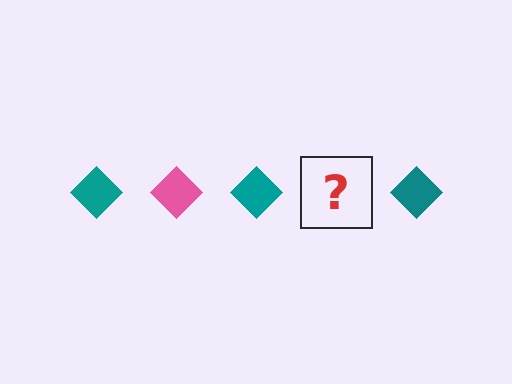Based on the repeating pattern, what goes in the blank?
The blank should be a pink diamond.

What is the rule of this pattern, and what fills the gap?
The rule is that the pattern cycles through teal, pink diamonds. The gap should be filled with a pink diamond.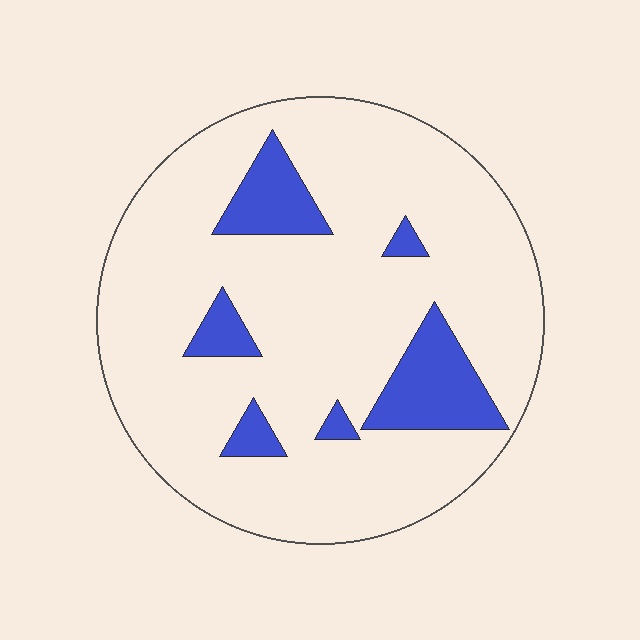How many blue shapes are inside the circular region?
6.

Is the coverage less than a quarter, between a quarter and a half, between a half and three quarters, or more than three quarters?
Less than a quarter.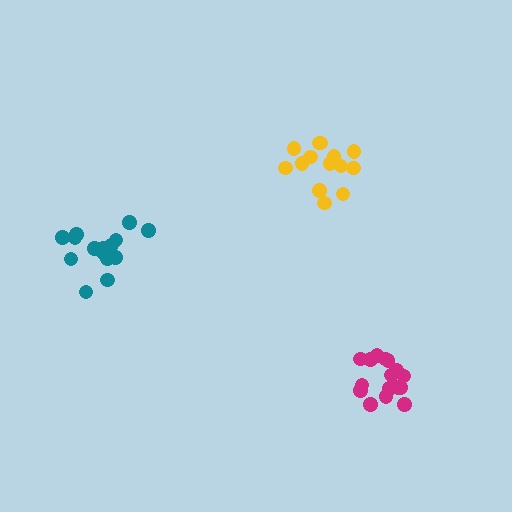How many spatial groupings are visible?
There are 3 spatial groupings.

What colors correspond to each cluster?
The clusters are colored: yellow, magenta, teal.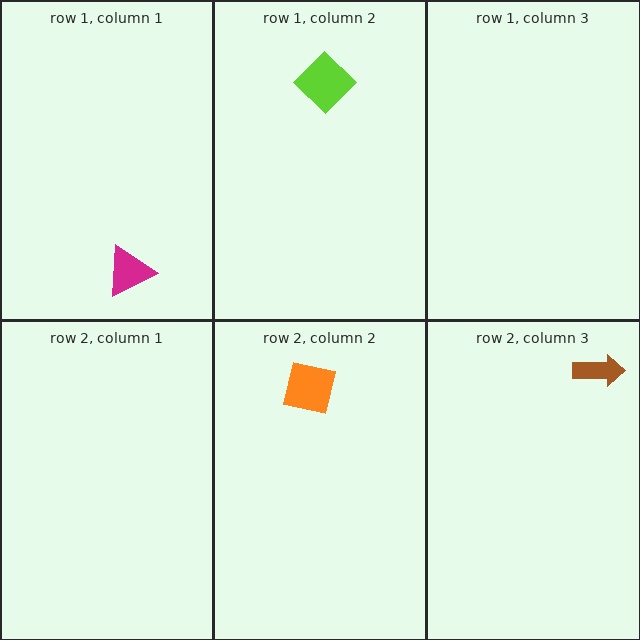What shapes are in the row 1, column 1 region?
The magenta triangle.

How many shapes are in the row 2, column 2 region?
1.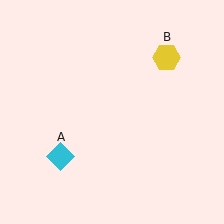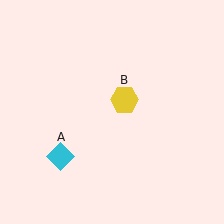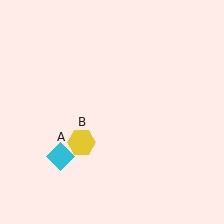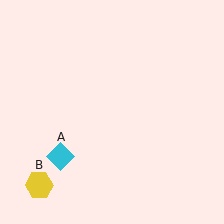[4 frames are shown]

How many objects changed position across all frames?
1 object changed position: yellow hexagon (object B).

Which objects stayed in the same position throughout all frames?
Cyan diamond (object A) remained stationary.